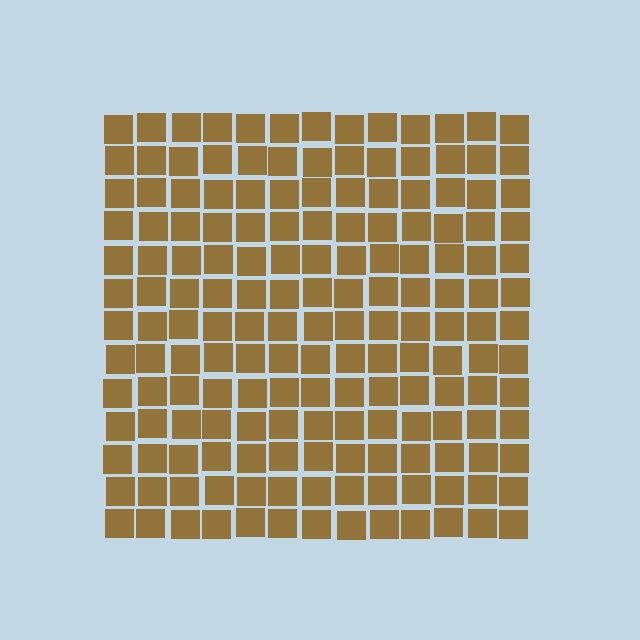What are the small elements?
The small elements are squares.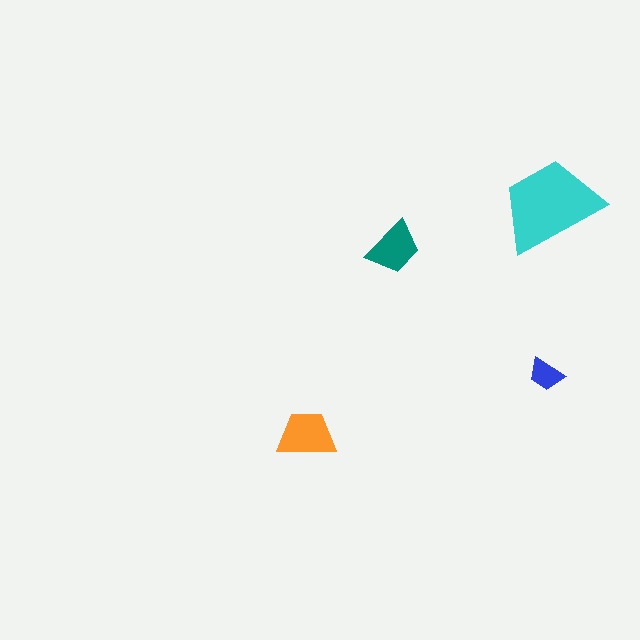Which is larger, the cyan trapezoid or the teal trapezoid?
The cyan one.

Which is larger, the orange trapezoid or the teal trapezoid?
The orange one.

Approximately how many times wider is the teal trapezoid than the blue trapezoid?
About 1.5 times wider.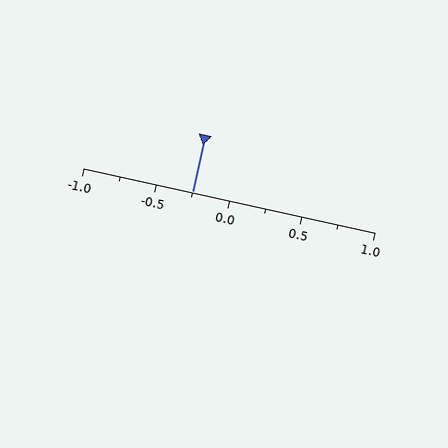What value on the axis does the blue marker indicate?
The marker indicates approximately -0.25.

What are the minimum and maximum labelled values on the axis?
The axis runs from -1.0 to 1.0.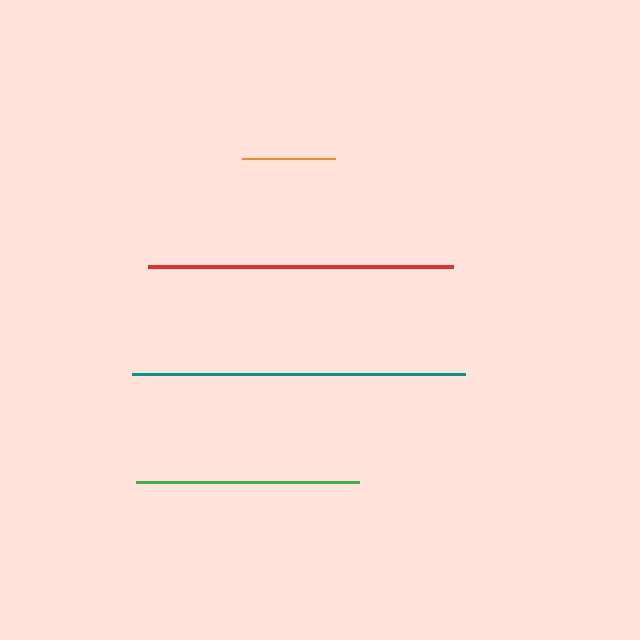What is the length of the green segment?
The green segment is approximately 223 pixels long.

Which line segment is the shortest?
The orange line is the shortest at approximately 93 pixels.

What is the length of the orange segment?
The orange segment is approximately 93 pixels long.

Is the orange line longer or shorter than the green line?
The green line is longer than the orange line.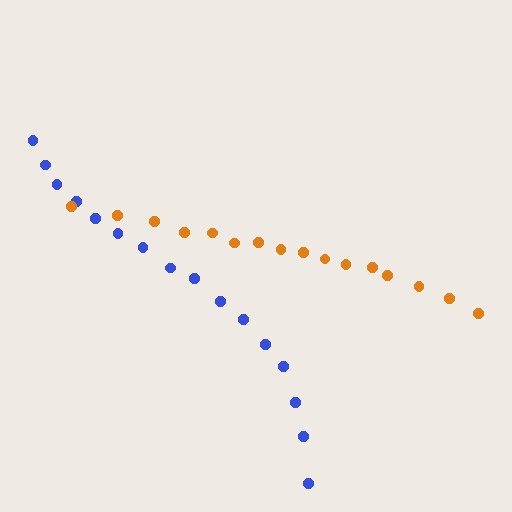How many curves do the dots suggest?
There are 2 distinct paths.